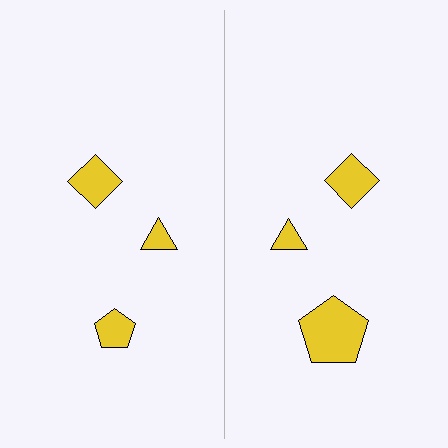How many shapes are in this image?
There are 6 shapes in this image.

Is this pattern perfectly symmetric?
No, the pattern is not perfectly symmetric. The yellow pentagon on the right side has a different size than its mirror counterpart.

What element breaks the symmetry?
The yellow pentagon on the right side has a different size than its mirror counterpart.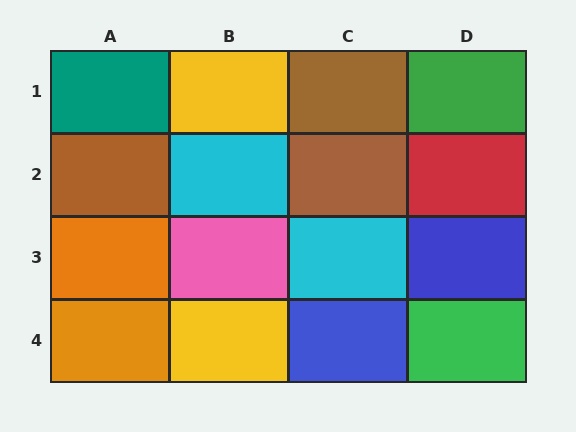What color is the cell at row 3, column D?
Blue.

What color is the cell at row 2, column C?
Brown.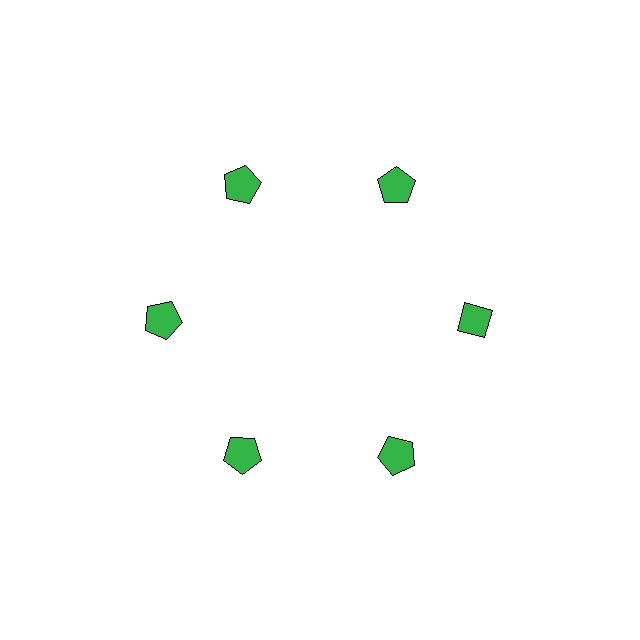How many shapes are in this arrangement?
There are 6 shapes arranged in a ring pattern.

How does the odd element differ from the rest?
It has a different shape: diamond instead of pentagon.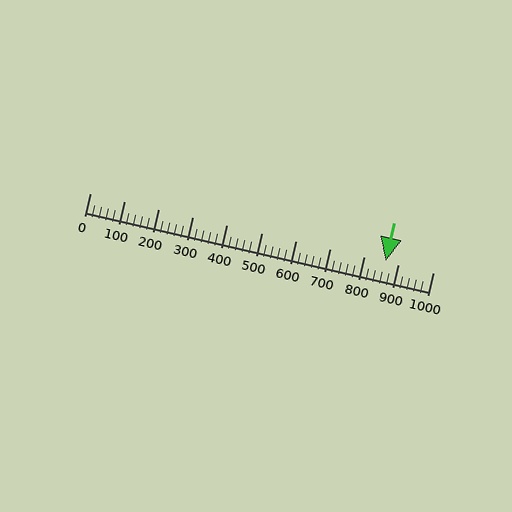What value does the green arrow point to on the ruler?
The green arrow points to approximately 862.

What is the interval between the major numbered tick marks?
The major tick marks are spaced 100 units apart.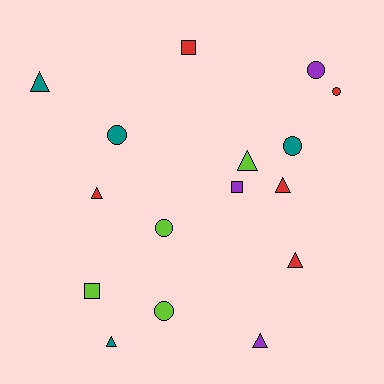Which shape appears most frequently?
Triangle, with 7 objects.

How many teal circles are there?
There are 2 teal circles.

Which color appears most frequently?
Red, with 5 objects.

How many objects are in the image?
There are 16 objects.